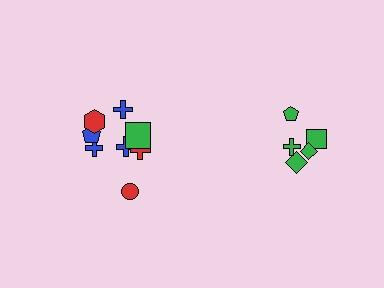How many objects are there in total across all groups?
There are 13 objects.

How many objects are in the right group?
There are 5 objects.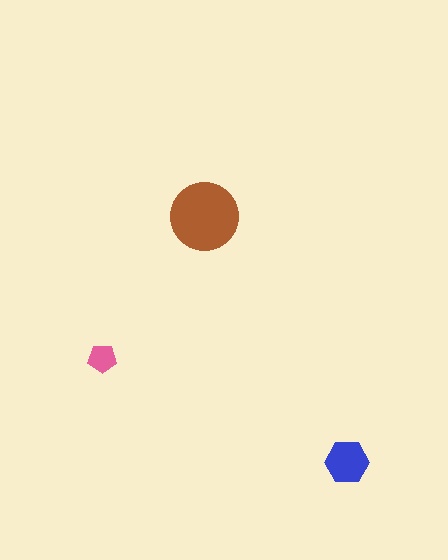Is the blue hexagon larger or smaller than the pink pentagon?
Larger.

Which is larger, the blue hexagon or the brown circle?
The brown circle.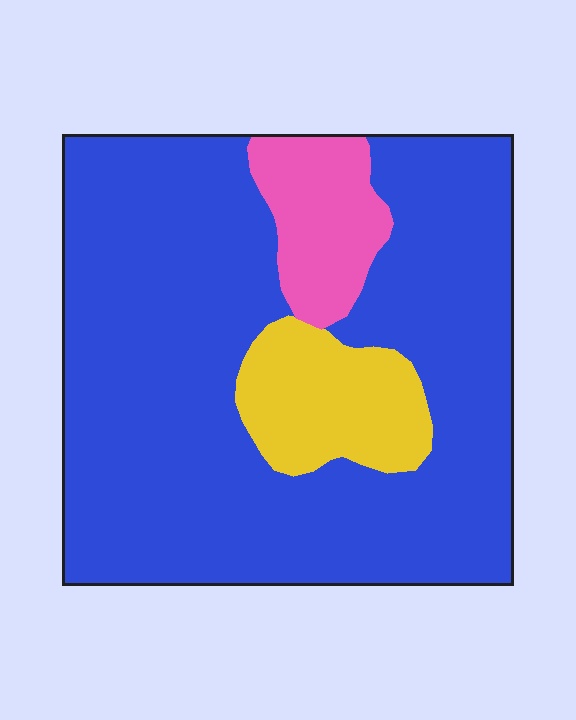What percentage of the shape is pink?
Pink takes up about one tenth (1/10) of the shape.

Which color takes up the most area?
Blue, at roughly 80%.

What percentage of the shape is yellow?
Yellow takes up about one eighth (1/8) of the shape.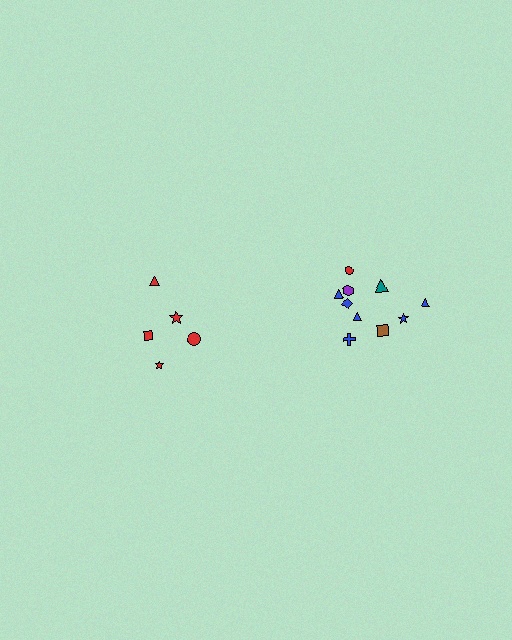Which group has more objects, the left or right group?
The right group.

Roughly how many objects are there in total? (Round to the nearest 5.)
Roughly 15 objects in total.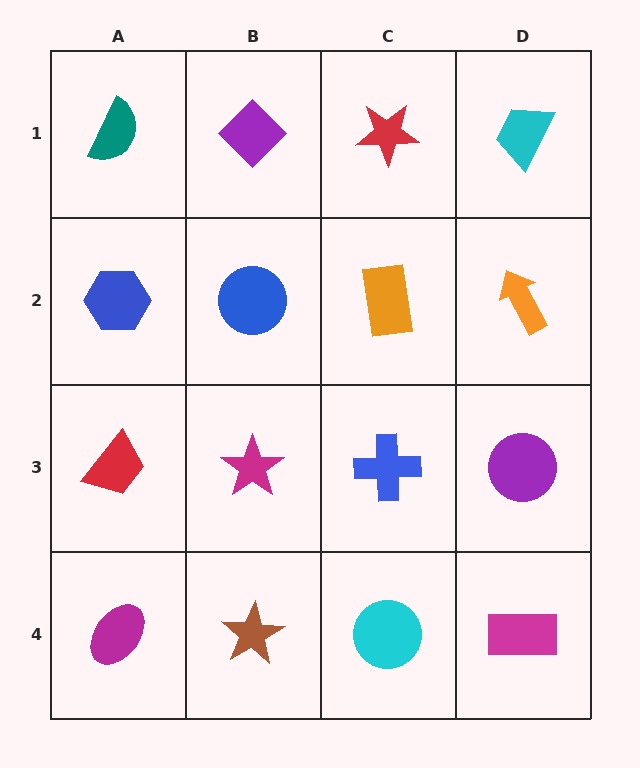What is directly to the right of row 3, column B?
A blue cross.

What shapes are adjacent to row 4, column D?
A purple circle (row 3, column D), a cyan circle (row 4, column C).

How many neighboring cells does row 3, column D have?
3.